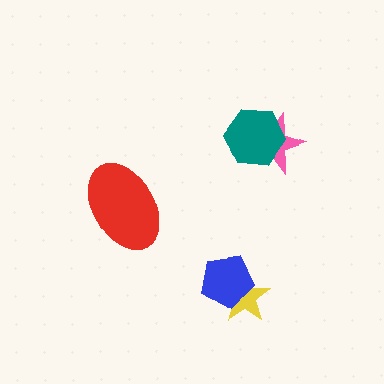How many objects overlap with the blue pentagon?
1 object overlaps with the blue pentagon.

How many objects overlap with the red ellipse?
0 objects overlap with the red ellipse.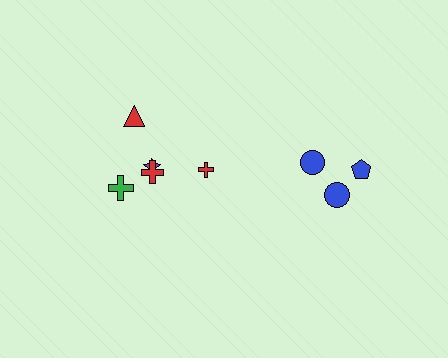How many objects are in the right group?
There are 3 objects.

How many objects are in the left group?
There are 5 objects.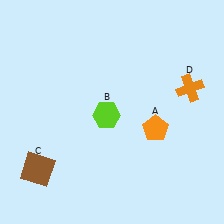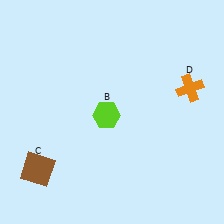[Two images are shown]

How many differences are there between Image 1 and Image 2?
There is 1 difference between the two images.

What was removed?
The orange pentagon (A) was removed in Image 2.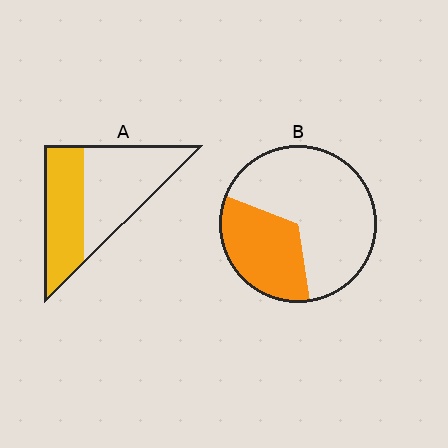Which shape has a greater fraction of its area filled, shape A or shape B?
Shape A.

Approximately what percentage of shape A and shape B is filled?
A is approximately 45% and B is approximately 35%.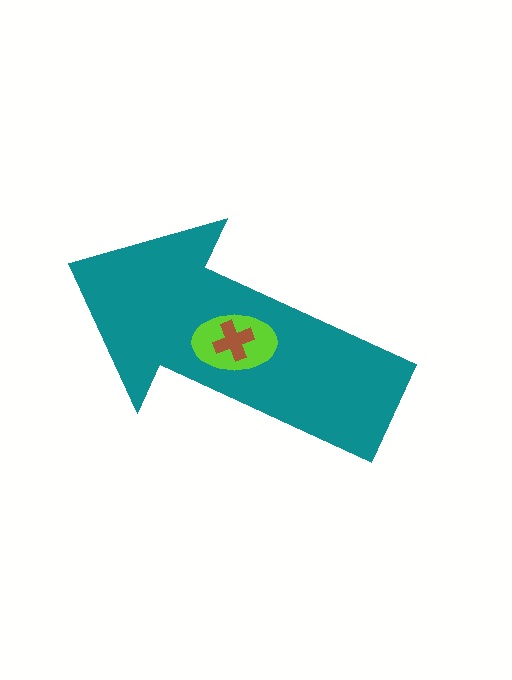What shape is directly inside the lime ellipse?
The brown cross.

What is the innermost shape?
The brown cross.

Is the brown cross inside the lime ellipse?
Yes.